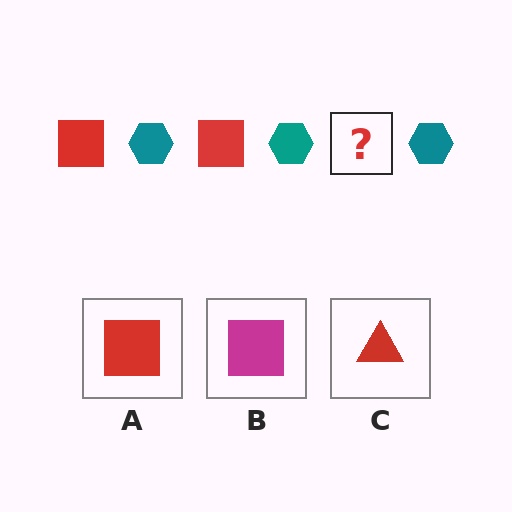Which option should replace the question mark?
Option A.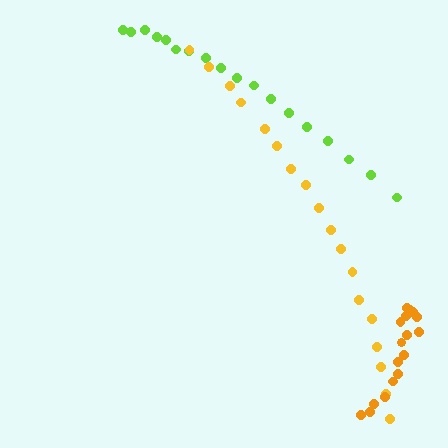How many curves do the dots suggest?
There are 3 distinct paths.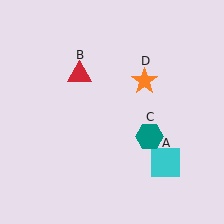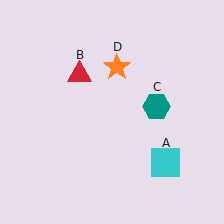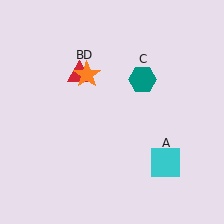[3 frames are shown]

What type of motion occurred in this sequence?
The teal hexagon (object C), orange star (object D) rotated counterclockwise around the center of the scene.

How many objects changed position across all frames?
2 objects changed position: teal hexagon (object C), orange star (object D).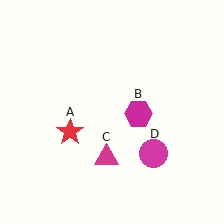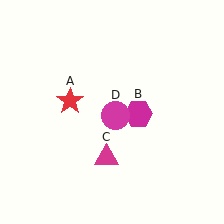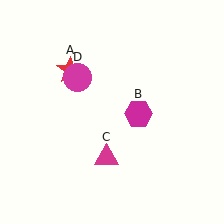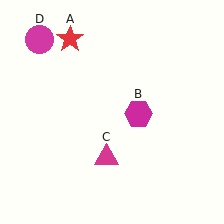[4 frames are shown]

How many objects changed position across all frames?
2 objects changed position: red star (object A), magenta circle (object D).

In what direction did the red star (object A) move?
The red star (object A) moved up.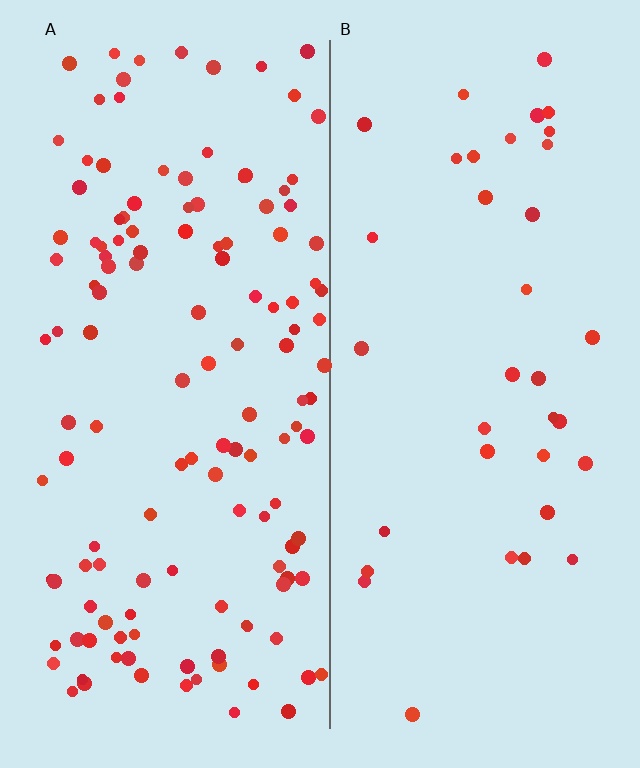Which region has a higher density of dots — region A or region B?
A (the left).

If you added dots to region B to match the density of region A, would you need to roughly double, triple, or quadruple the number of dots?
Approximately quadruple.